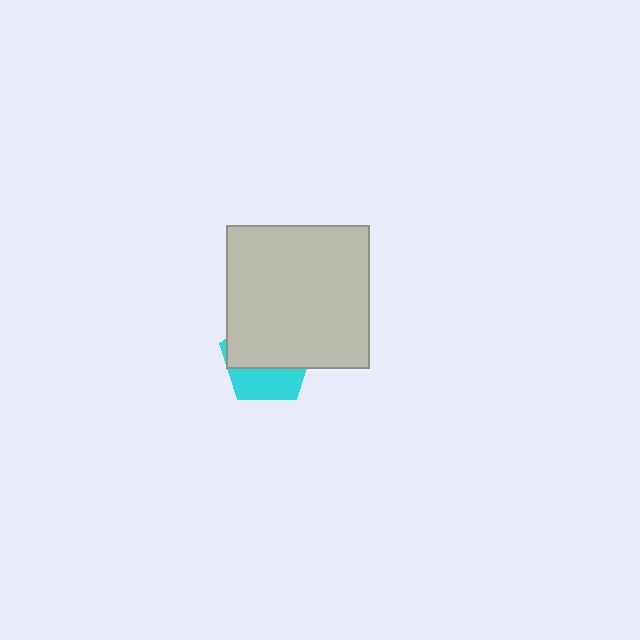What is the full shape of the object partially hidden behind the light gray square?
The partially hidden object is a cyan pentagon.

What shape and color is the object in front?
The object in front is a light gray square.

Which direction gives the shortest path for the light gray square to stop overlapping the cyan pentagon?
Moving up gives the shortest separation.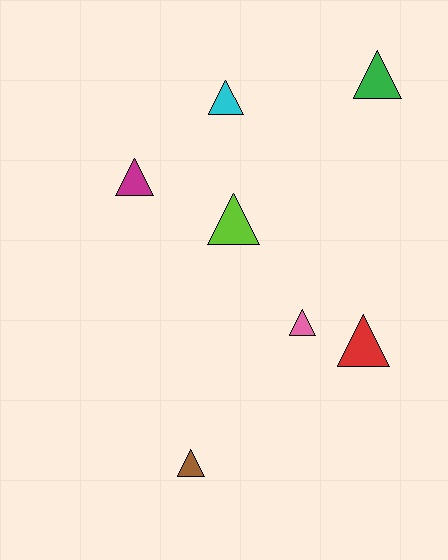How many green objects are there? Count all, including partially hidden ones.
There is 1 green object.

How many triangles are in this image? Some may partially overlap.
There are 7 triangles.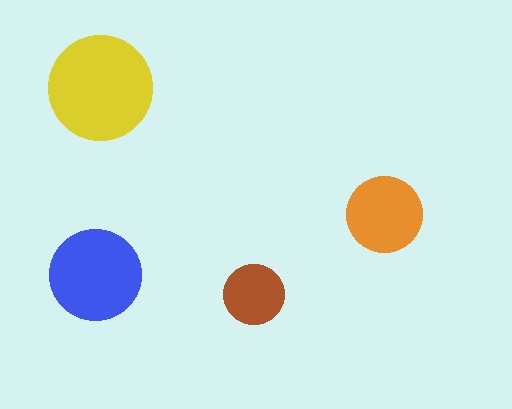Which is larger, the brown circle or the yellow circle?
The yellow one.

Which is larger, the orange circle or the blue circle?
The blue one.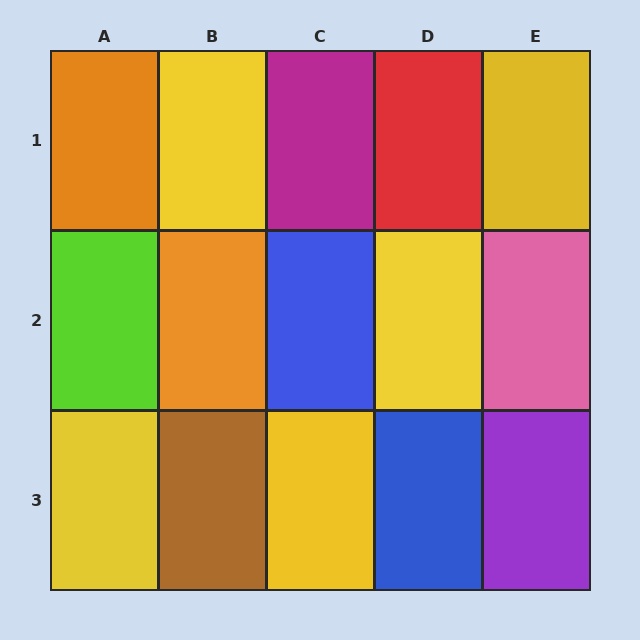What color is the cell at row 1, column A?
Orange.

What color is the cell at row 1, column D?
Red.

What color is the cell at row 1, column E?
Yellow.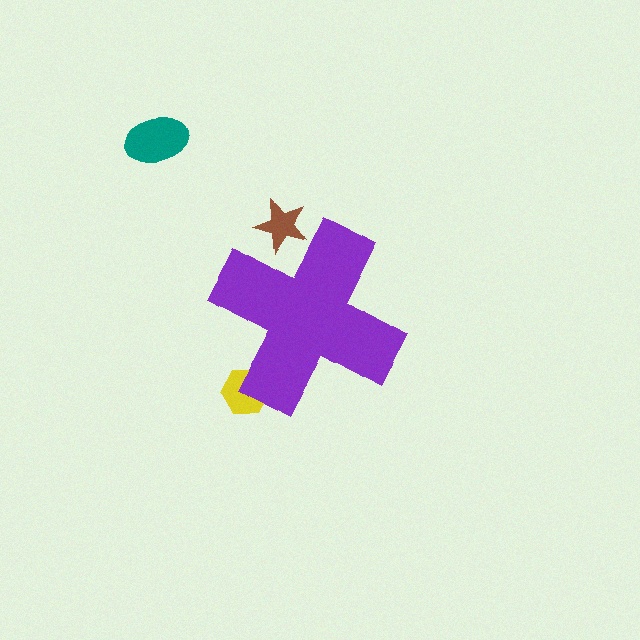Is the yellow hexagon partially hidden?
Yes, the yellow hexagon is partially hidden behind the purple cross.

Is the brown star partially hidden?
Yes, the brown star is partially hidden behind the purple cross.